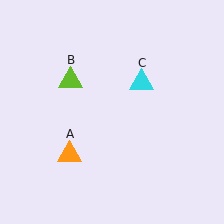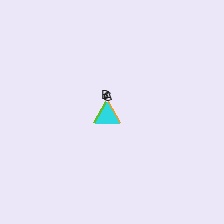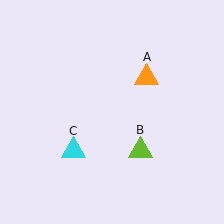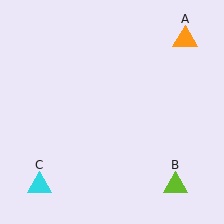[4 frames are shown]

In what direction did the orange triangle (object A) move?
The orange triangle (object A) moved up and to the right.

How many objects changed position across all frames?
3 objects changed position: orange triangle (object A), lime triangle (object B), cyan triangle (object C).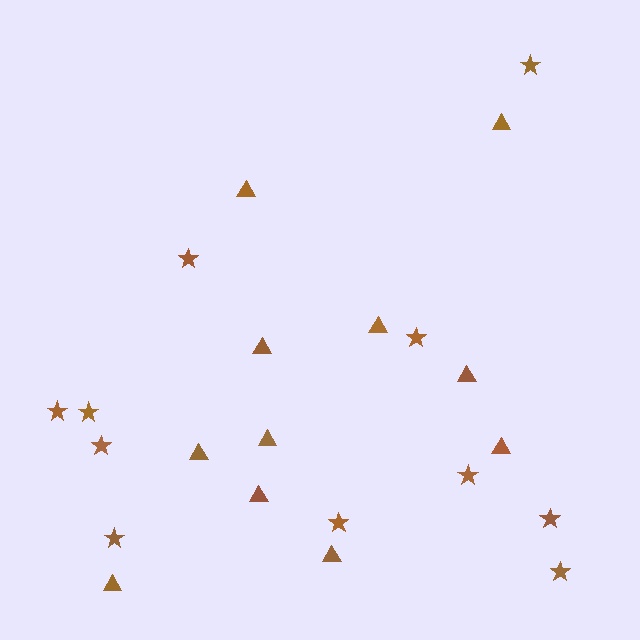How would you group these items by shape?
There are 2 groups: one group of triangles (11) and one group of stars (11).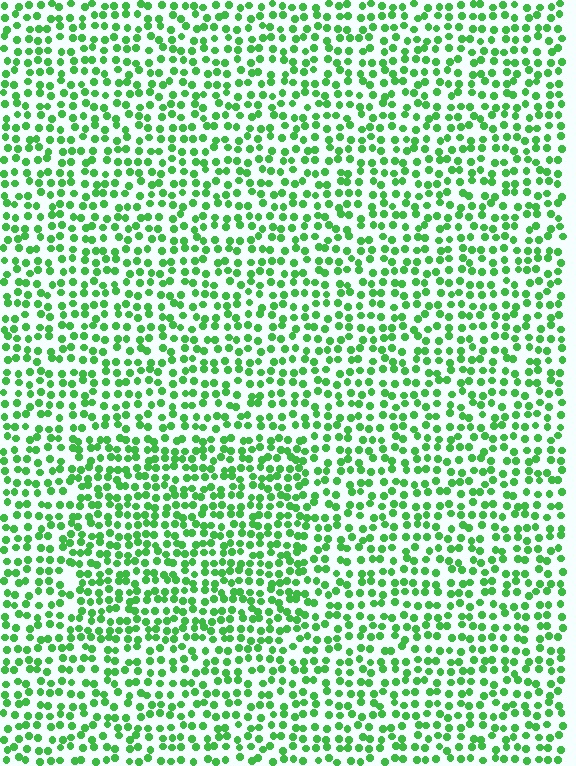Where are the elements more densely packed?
The elements are more densely packed inside the rectangle boundary.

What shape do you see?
I see a rectangle.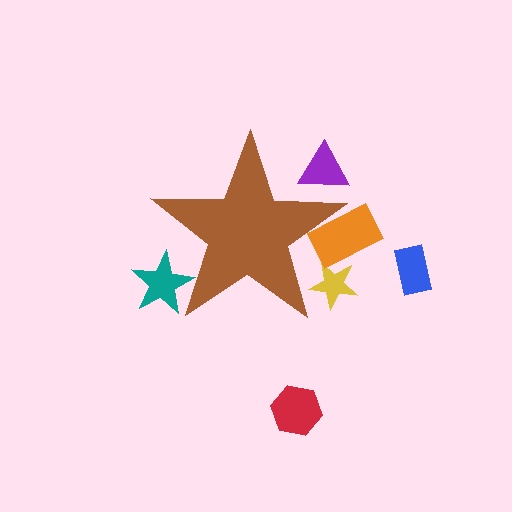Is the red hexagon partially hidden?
No, the red hexagon is fully visible.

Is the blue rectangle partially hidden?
No, the blue rectangle is fully visible.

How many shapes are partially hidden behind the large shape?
4 shapes are partially hidden.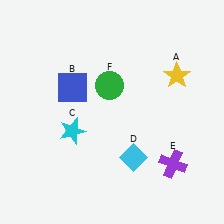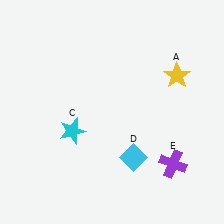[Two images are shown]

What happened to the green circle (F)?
The green circle (F) was removed in Image 2. It was in the top-left area of Image 1.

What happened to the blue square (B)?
The blue square (B) was removed in Image 2. It was in the top-left area of Image 1.